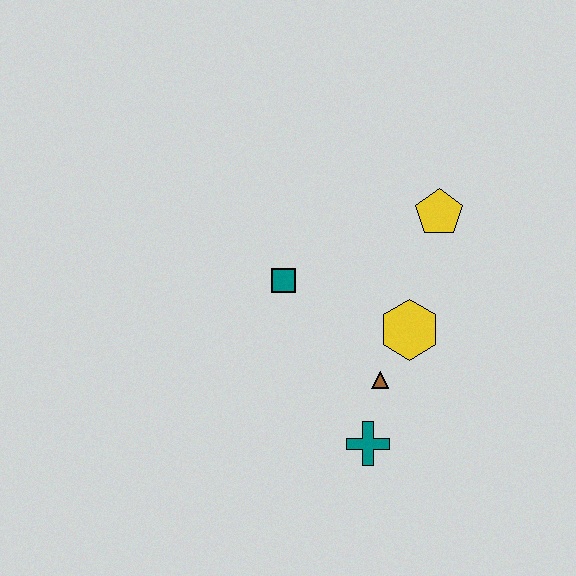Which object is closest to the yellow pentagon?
The yellow hexagon is closest to the yellow pentagon.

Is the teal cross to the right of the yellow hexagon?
No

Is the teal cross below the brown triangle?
Yes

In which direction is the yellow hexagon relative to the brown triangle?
The yellow hexagon is above the brown triangle.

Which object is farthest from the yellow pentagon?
The teal cross is farthest from the yellow pentagon.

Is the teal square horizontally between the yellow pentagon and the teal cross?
No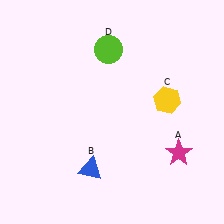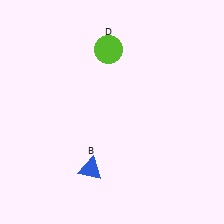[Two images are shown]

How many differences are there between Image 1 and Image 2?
There are 2 differences between the two images.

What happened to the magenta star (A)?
The magenta star (A) was removed in Image 2. It was in the bottom-right area of Image 1.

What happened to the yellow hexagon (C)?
The yellow hexagon (C) was removed in Image 2. It was in the top-right area of Image 1.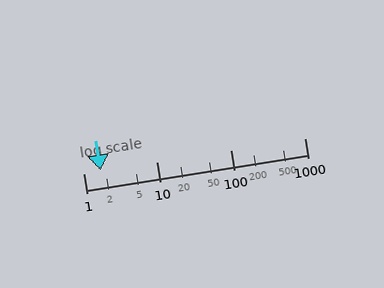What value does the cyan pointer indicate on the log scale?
The pointer indicates approximately 1.7.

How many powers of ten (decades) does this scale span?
The scale spans 3 decades, from 1 to 1000.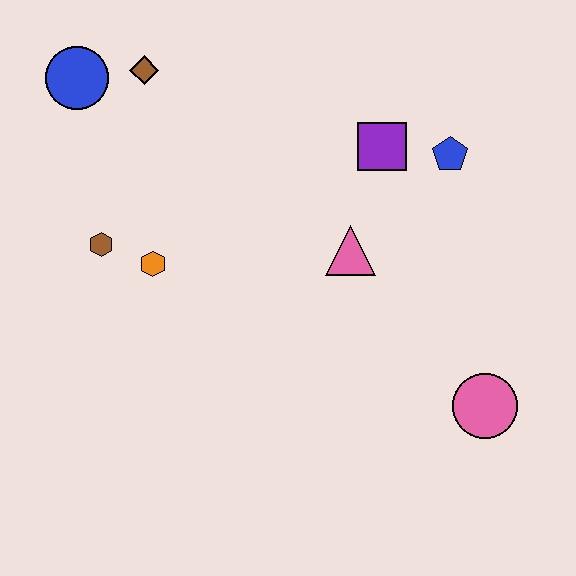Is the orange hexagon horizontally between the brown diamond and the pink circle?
Yes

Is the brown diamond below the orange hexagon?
No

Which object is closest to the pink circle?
The pink triangle is closest to the pink circle.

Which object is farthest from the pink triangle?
The blue circle is farthest from the pink triangle.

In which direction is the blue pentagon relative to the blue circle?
The blue pentagon is to the right of the blue circle.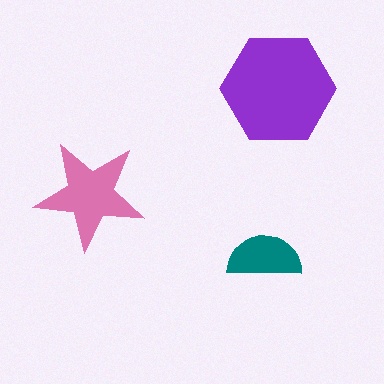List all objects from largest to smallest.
The purple hexagon, the pink star, the teal semicircle.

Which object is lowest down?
The teal semicircle is bottommost.